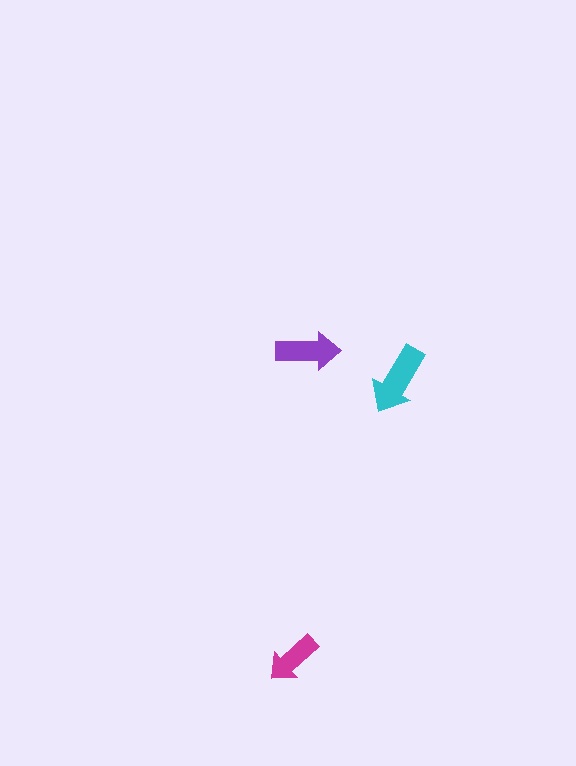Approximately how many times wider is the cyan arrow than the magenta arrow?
About 1.5 times wider.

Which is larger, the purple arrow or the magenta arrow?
The purple one.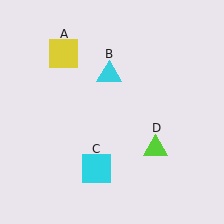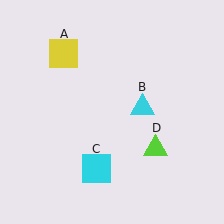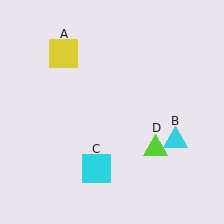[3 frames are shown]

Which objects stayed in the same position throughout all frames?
Yellow square (object A) and cyan square (object C) and lime triangle (object D) remained stationary.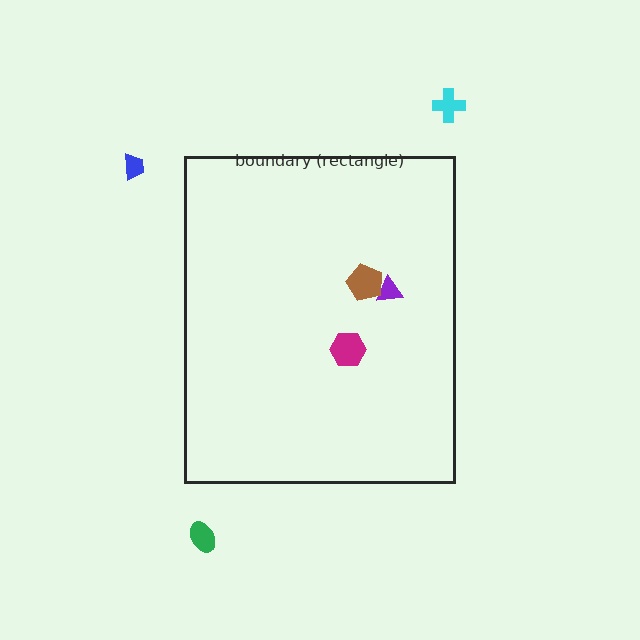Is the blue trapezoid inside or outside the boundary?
Outside.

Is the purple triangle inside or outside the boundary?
Inside.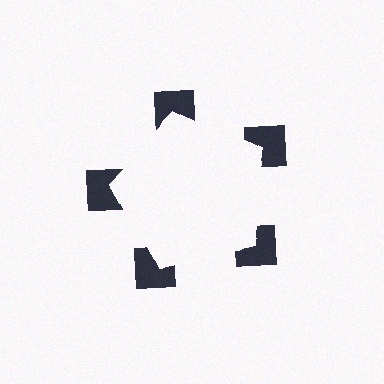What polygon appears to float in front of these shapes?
An illusory pentagon — its edges are inferred from the aligned wedge cuts in the notched squares, not physically drawn.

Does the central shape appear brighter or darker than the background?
It typically appears slightly brighter than the background, even though no actual brightness change is drawn.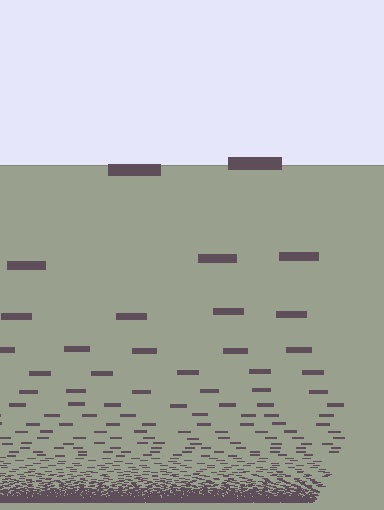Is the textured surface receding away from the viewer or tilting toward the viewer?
The surface appears to tilt toward the viewer. Texture elements get larger and sparser toward the top.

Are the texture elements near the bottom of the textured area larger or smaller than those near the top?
Smaller. The gradient is inverted — elements near the bottom are smaller and denser.